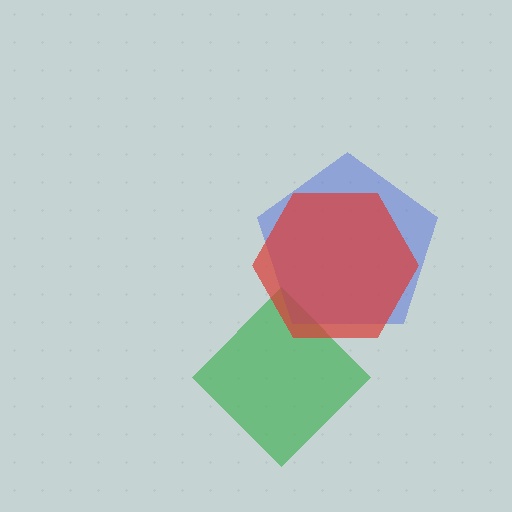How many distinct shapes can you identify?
There are 3 distinct shapes: a green diamond, a blue pentagon, a red hexagon.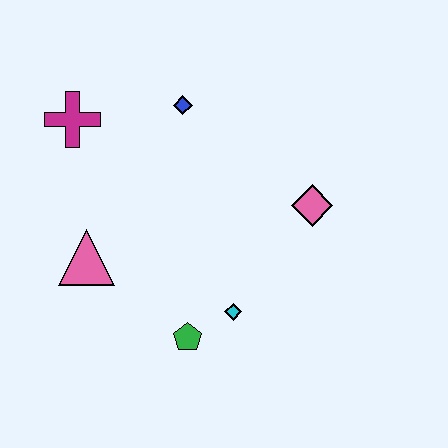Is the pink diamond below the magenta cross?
Yes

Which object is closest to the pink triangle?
The green pentagon is closest to the pink triangle.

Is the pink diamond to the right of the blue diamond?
Yes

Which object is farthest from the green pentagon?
The magenta cross is farthest from the green pentagon.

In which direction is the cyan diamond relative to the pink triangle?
The cyan diamond is to the right of the pink triangle.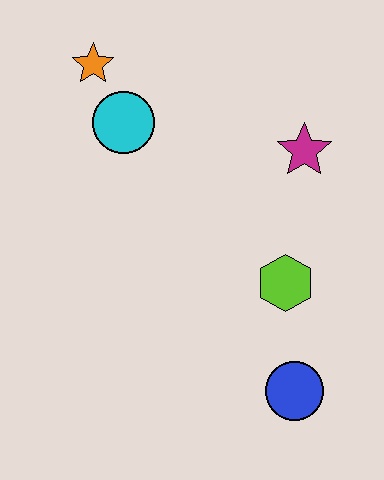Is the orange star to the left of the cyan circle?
Yes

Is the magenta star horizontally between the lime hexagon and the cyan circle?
No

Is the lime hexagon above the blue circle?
Yes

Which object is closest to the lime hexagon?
The blue circle is closest to the lime hexagon.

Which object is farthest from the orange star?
The blue circle is farthest from the orange star.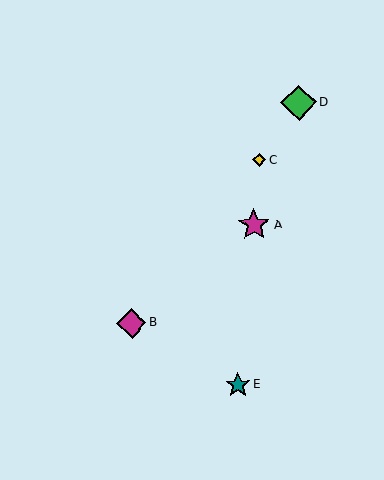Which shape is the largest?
The green diamond (labeled D) is the largest.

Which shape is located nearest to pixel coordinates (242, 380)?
The teal star (labeled E) at (238, 385) is nearest to that location.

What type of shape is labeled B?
Shape B is a magenta diamond.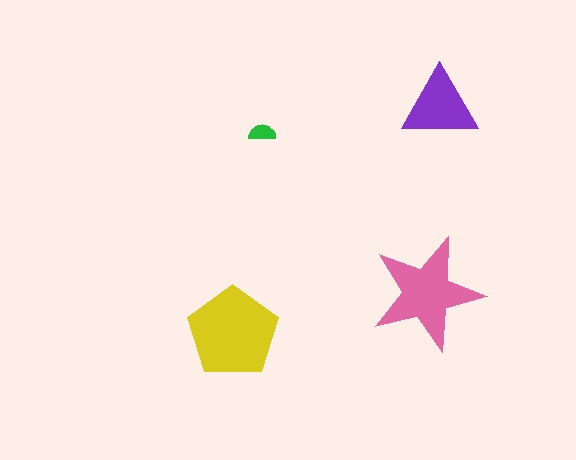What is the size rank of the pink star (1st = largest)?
2nd.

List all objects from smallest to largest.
The green semicircle, the purple triangle, the pink star, the yellow pentagon.